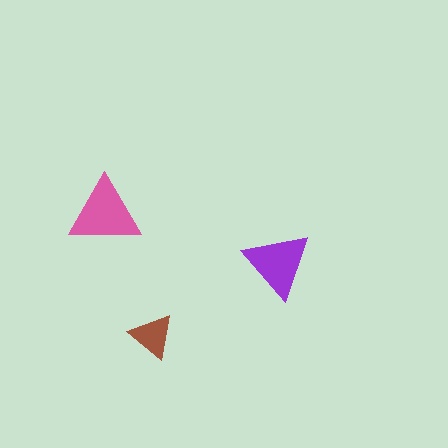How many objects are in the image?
There are 3 objects in the image.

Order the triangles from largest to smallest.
the pink one, the purple one, the brown one.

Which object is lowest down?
The brown triangle is bottommost.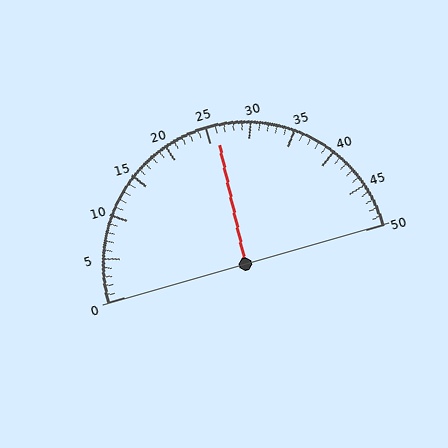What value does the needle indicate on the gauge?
The needle indicates approximately 26.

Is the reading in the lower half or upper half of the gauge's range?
The reading is in the upper half of the range (0 to 50).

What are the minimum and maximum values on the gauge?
The gauge ranges from 0 to 50.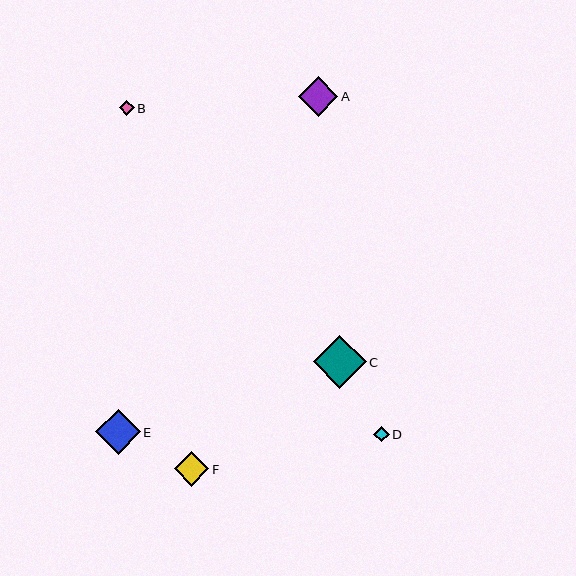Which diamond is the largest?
Diamond C is the largest with a size of approximately 53 pixels.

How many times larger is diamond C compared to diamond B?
Diamond C is approximately 3.5 times the size of diamond B.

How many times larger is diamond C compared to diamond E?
Diamond C is approximately 1.2 times the size of diamond E.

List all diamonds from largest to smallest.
From largest to smallest: C, E, A, F, D, B.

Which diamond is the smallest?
Diamond B is the smallest with a size of approximately 15 pixels.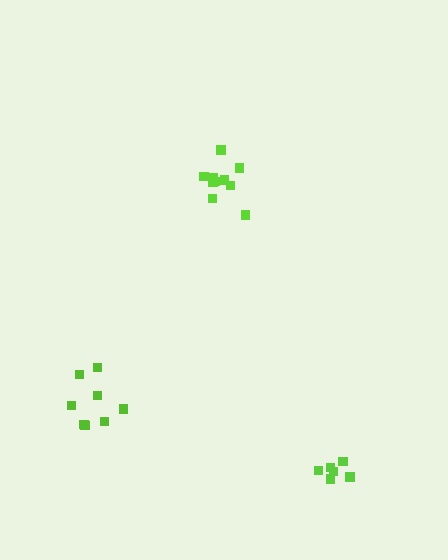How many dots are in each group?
Group 1: 10 dots, Group 2: 8 dots, Group 3: 6 dots (24 total).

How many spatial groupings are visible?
There are 3 spatial groupings.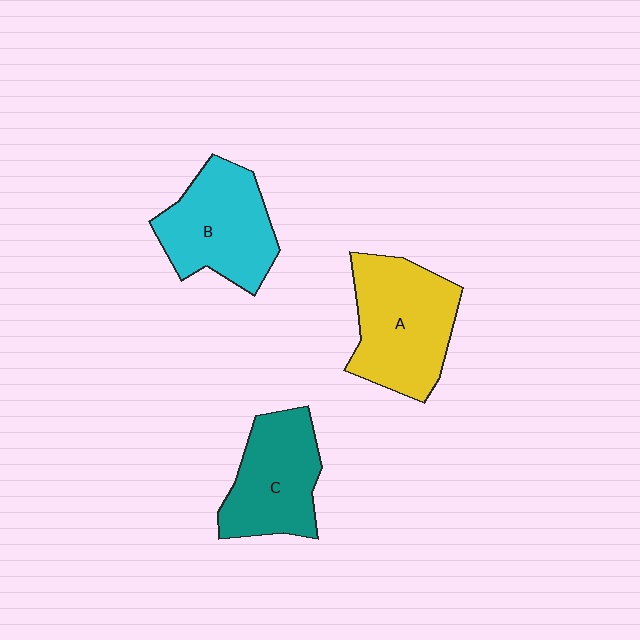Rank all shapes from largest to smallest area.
From largest to smallest: A (yellow), B (cyan), C (teal).